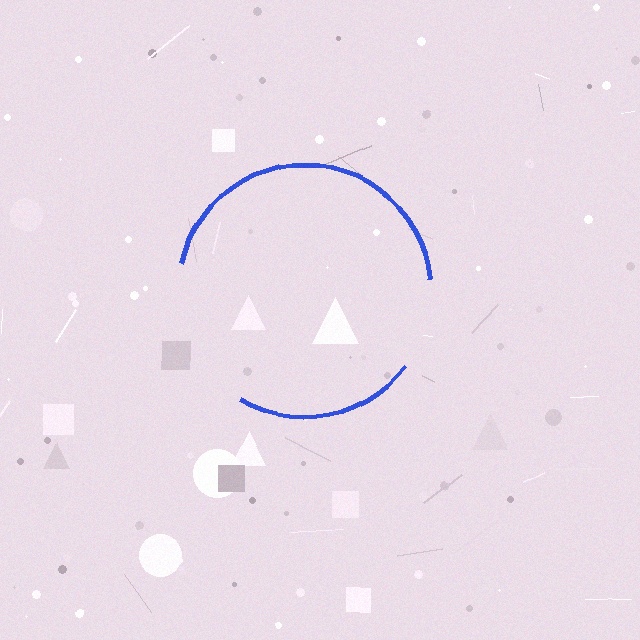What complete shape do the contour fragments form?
The contour fragments form a circle.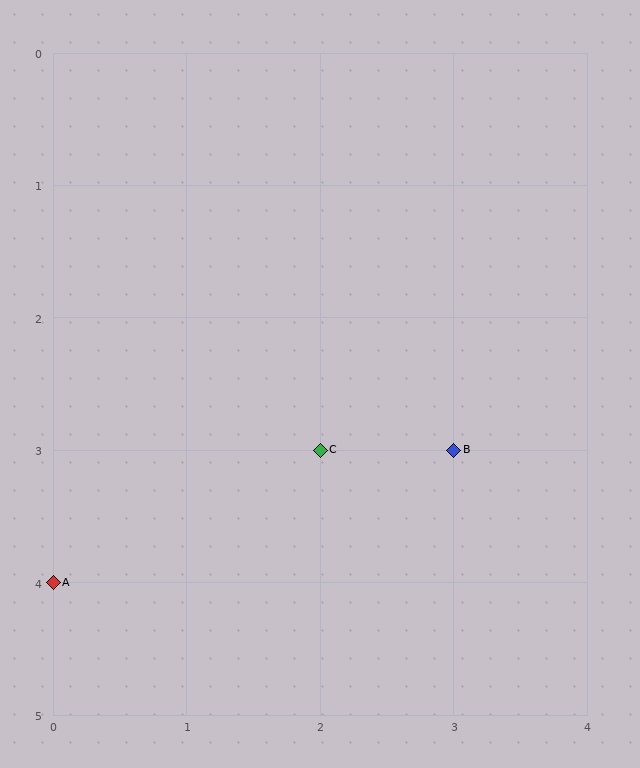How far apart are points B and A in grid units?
Points B and A are 3 columns and 1 row apart (about 3.2 grid units diagonally).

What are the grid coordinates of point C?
Point C is at grid coordinates (2, 3).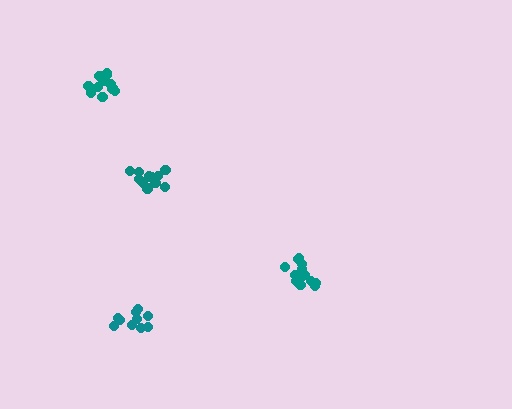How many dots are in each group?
Group 1: 10 dots, Group 2: 13 dots, Group 3: 13 dots, Group 4: 13 dots (49 total).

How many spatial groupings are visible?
There are 4 spatial groupings.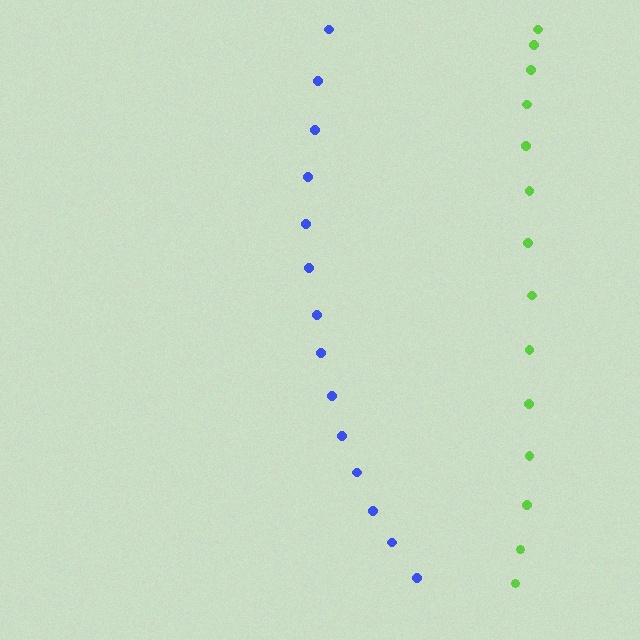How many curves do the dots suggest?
There are 2 distinct paths.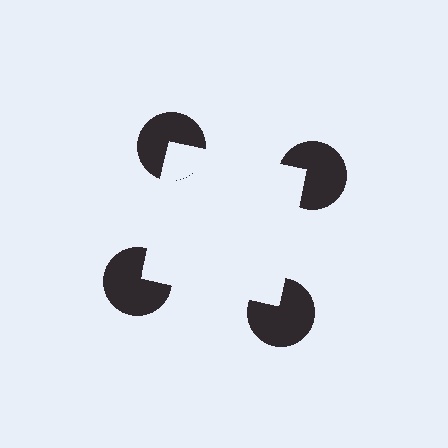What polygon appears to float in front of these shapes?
An illusory square — its edges are inferred from the aligned wedge cuts in the pac-man discs, not physically drawn.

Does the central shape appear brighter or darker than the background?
It typically appears slightly brighter than the background, even though no actual brightness change is drawn.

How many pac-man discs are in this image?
There are 4 — one at each vertex of the illusory square.